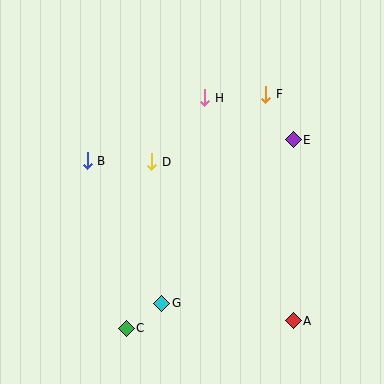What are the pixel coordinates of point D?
Point D is at (152, 162).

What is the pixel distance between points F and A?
The distance between F and A is 229 pixels.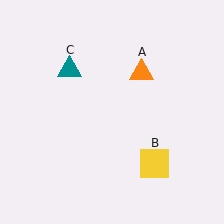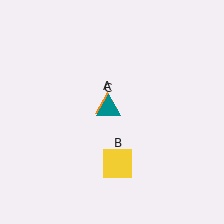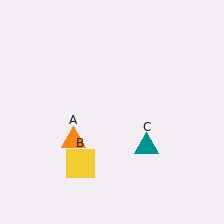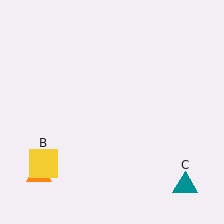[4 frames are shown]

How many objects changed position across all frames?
3 objects changed position: orange triangle (object A), yellow square (object B), teal triangle (object C).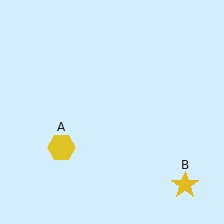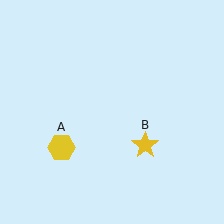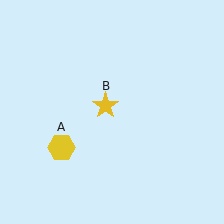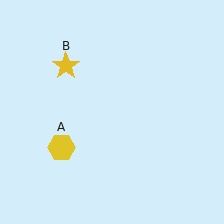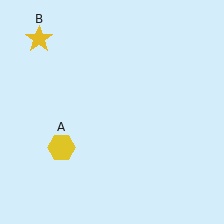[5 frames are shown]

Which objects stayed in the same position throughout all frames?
Yellow hexagon (object A) remained stationary.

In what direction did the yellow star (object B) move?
The yellow star (object B) moved up and to the left.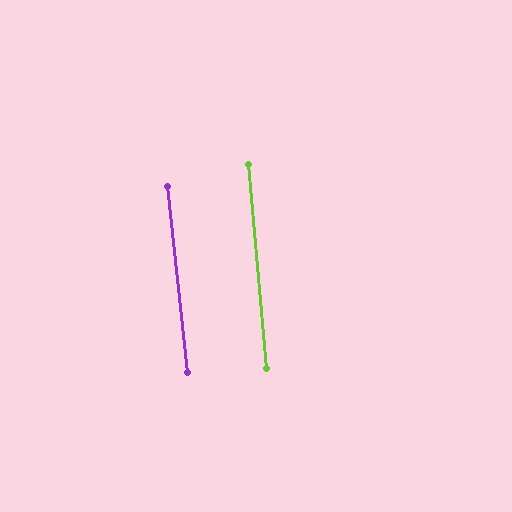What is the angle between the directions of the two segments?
Approximately 1 degree.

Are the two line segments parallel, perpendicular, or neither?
Parallel — their directions differ by only 1.1°.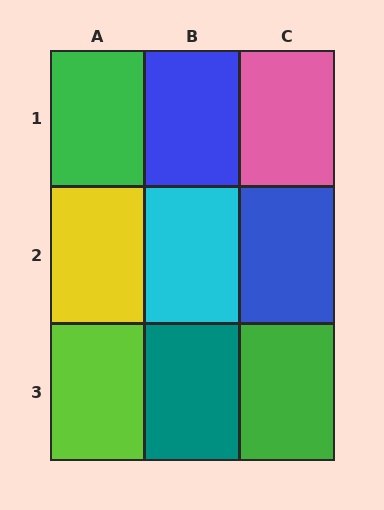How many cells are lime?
1 cell is lime.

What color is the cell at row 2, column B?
Cyan.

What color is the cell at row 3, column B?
Teal.